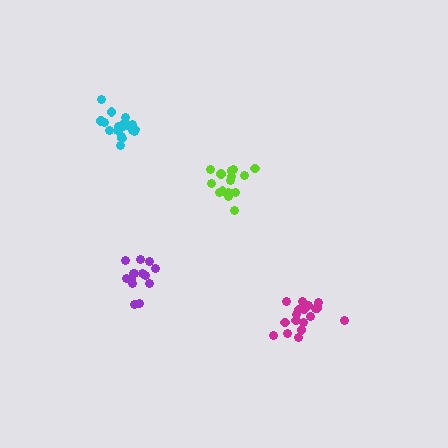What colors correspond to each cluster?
The clusters are colored: purple, magenta, lime, cyan.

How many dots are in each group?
Group 1: 15 dots, Group 2: 19 dots, Group 3: 16 dots, Group 4: 20 dots (70 total).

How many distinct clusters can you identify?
There are 4 distinct clusters.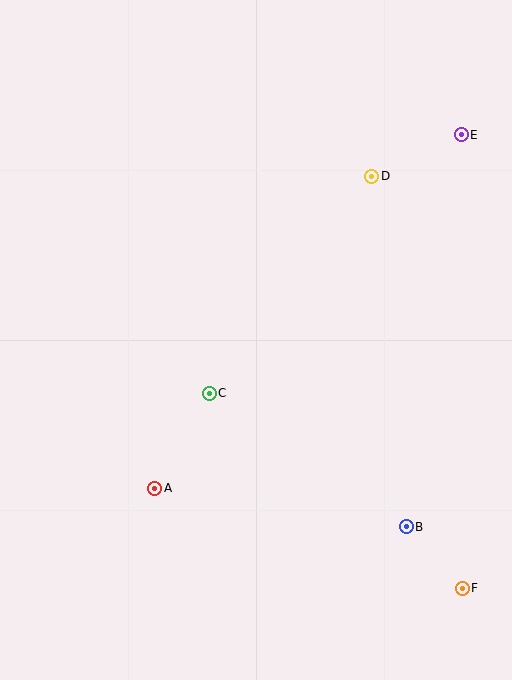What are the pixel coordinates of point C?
Point C is at (209, 393).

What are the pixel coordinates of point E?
Point E is at (461, 135).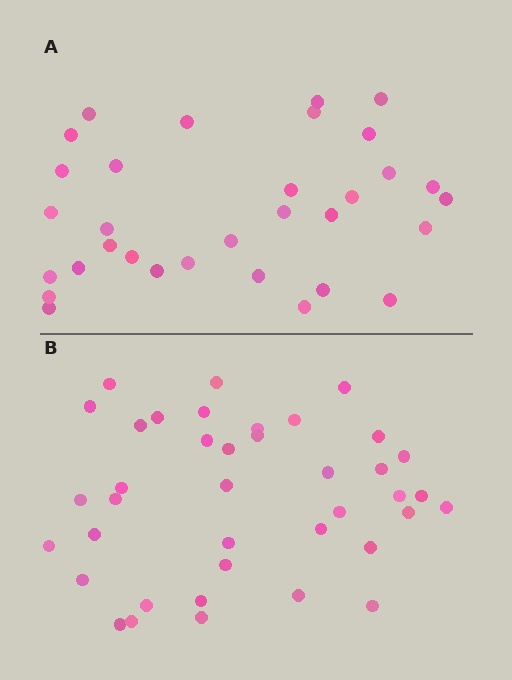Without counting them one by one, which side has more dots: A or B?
Region B (the bottom region) has more dots.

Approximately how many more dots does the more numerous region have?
Region B has roughly 8 or so more dots than region A.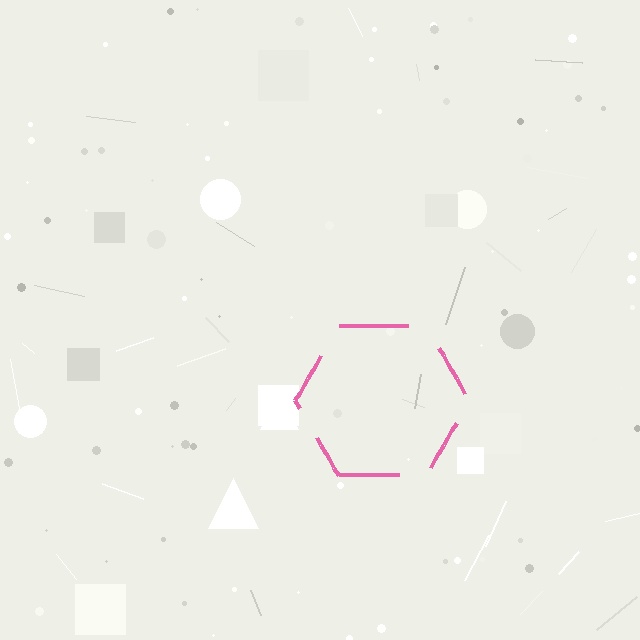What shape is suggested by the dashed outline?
The dashed outline suggests a hexagon.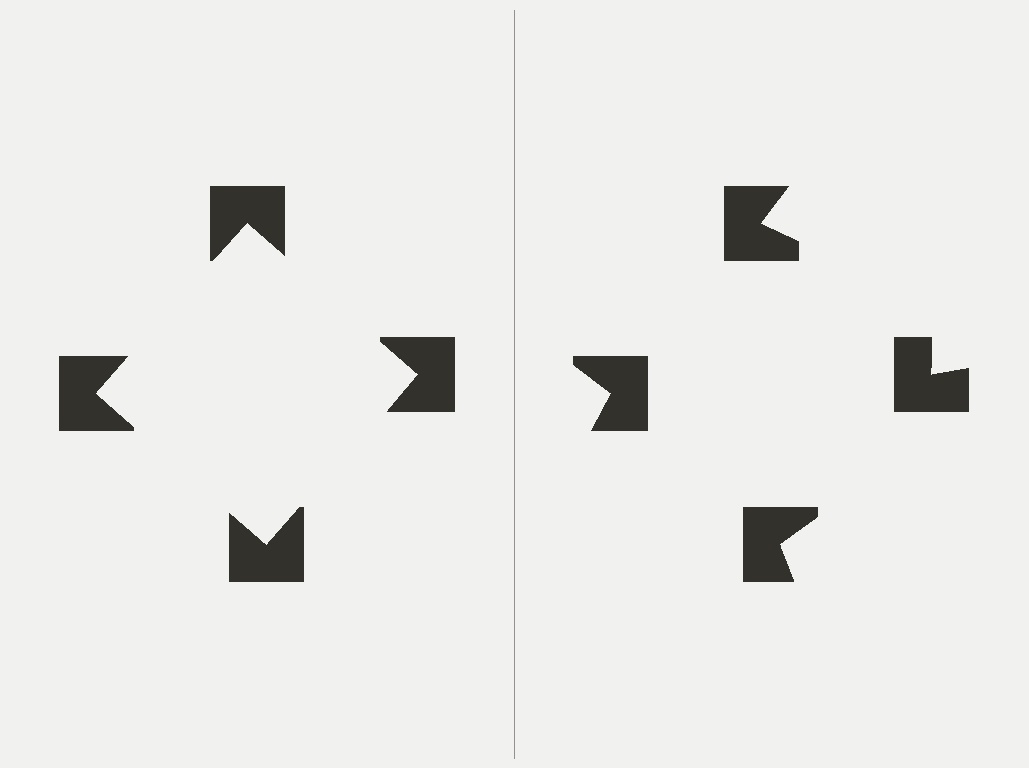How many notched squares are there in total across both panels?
8 — 4 on each side.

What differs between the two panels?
The notched squares are positioned identically on both sides; only the wedge orientations differ. On the left they align to a square; on the right they are misaligned.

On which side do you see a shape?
An illusory square appears on the left side. On the right side the wedge cuts are rotated, so no coherent shape forms.